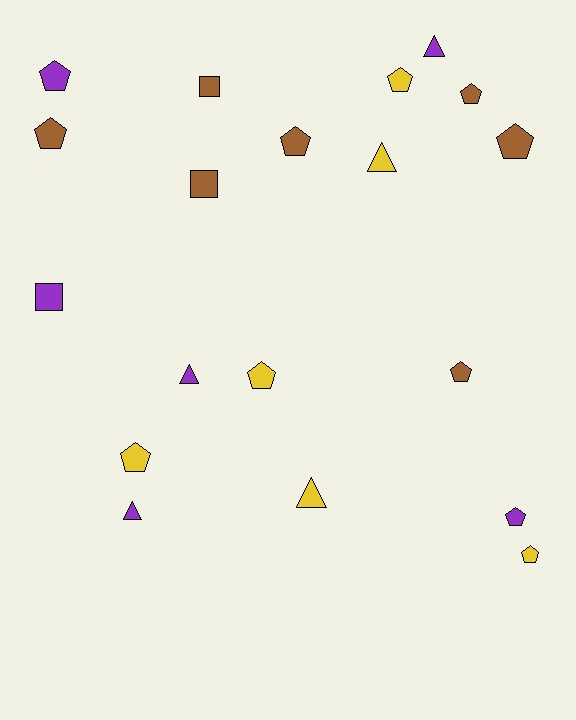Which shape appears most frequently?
Pentagon, with 11 objects.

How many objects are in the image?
There are 19 objects.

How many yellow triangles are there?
There are 2 yellow triangles.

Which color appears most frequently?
Brown, with 7 objects.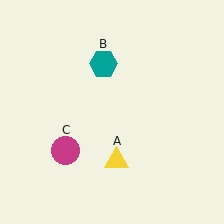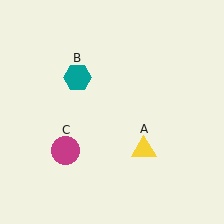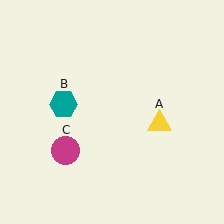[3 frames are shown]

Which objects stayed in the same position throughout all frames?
Magenta circle (object C) remained stationary.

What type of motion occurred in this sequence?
The yellow triangle (object A), teal hexagon (object B) rotated counterclockwise around the center of the scene.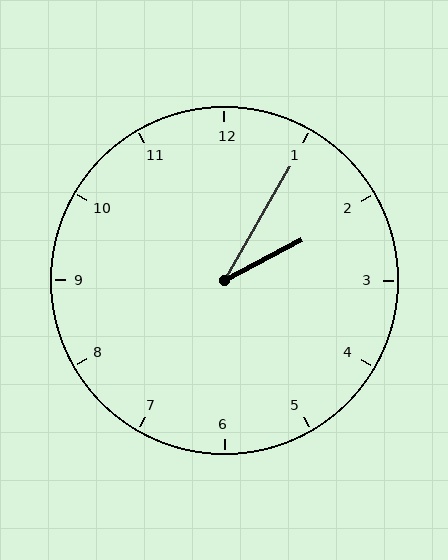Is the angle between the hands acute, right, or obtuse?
It is acute.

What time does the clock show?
2:05.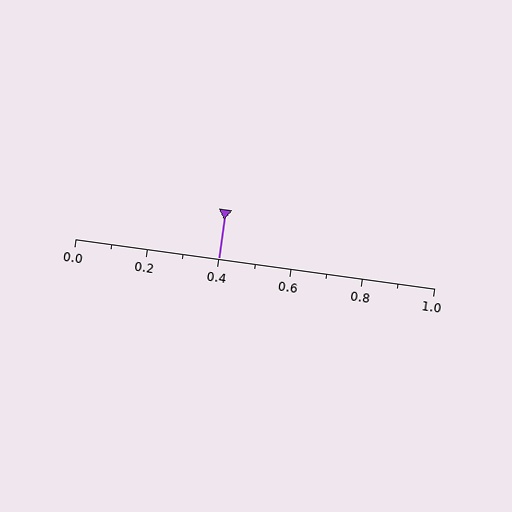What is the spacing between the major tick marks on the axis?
The major ticks are spaced 0.2 apart.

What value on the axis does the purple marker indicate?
The marker indicates approximately 0.4.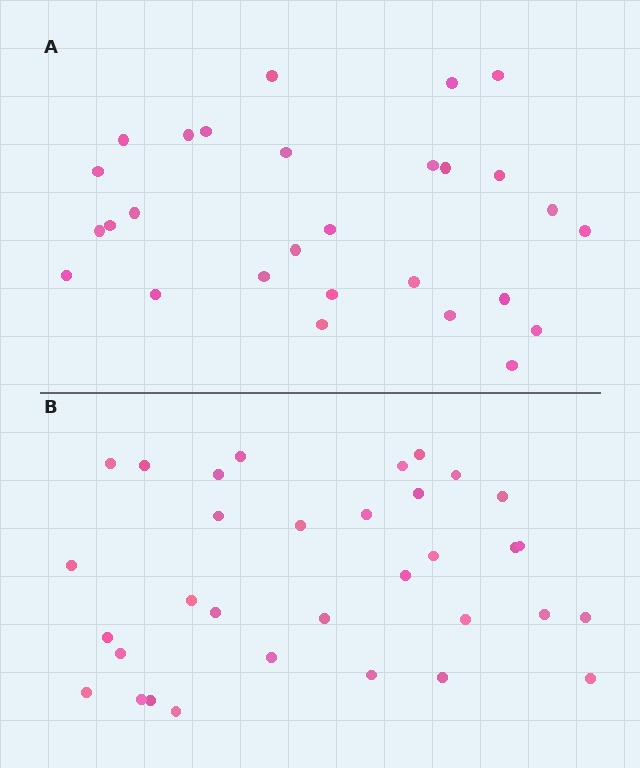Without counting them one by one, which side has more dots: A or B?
Region B (the bottom region) has more dots.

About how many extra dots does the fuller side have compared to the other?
Region B has about 5 more dots than region A.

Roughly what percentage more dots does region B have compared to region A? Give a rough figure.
About 20% more.